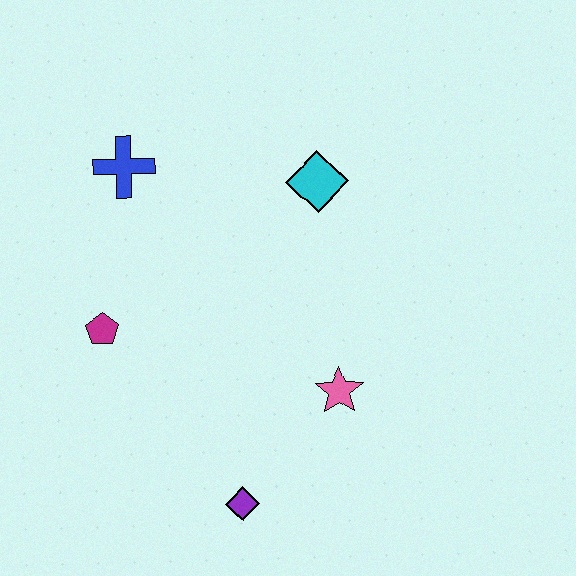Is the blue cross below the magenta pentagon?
No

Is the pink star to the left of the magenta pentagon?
No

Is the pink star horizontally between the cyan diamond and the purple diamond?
No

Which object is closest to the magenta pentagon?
The blue cross is closest to the magenta pentagon.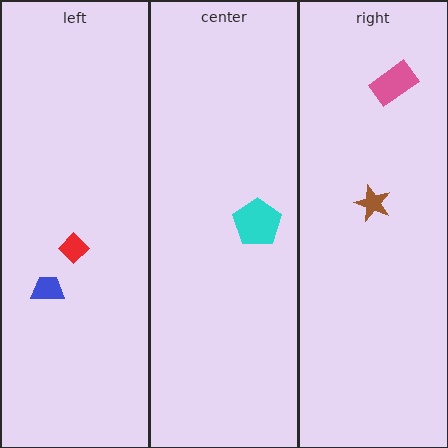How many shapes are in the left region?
2.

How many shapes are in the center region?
1.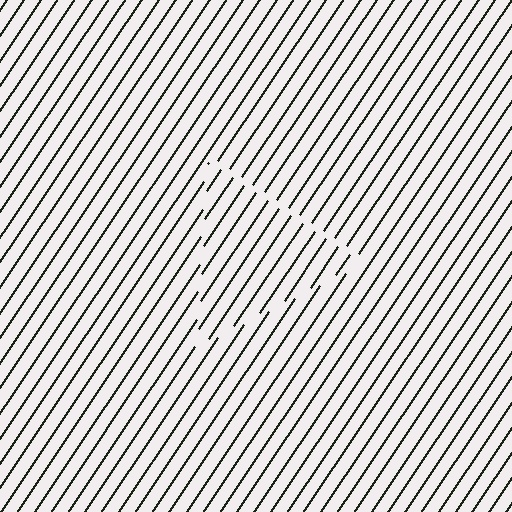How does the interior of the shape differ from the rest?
The interior of the shape contains the same grating, shifted by half a period — the contour is defined by the phase discontinuity where line-ends from the inner and outer gratings abut.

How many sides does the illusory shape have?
3 sides — the line-ends trace a triangle.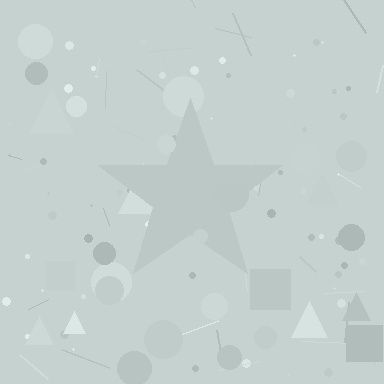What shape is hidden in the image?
A star is hidden in the image.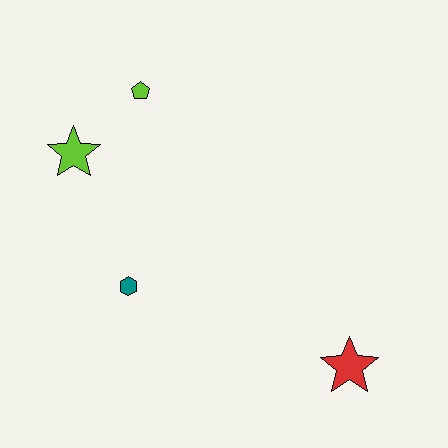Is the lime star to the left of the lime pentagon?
Yes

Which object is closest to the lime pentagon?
The lime star is closest to the lime pentagon.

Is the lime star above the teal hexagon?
Yes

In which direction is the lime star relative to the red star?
The lime star is to the left of the red star.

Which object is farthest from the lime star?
The red star is farthest from the lime star.